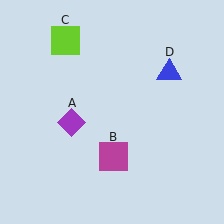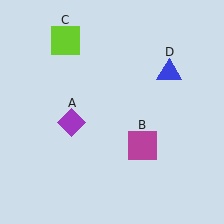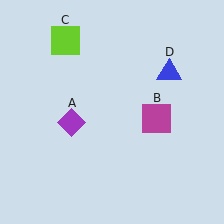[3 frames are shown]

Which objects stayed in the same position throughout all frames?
Purple diamond (object A) and lime square (object C) and blue triangle (object D) remained stationary.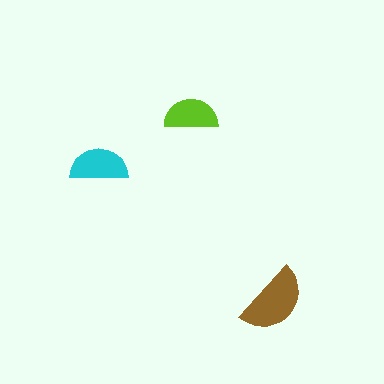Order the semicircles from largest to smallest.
the brown one, the cyan one, the lime one.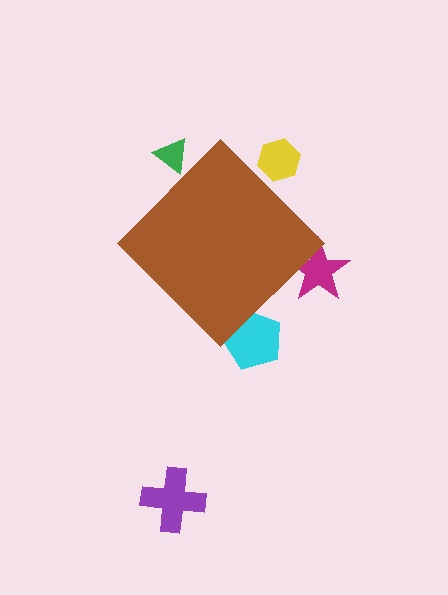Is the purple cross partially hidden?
No, the purple cross is fully visible.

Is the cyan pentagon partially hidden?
Yes, the cyan pentagon is partially hidden behind the brown diamond.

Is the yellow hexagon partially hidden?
Yes, the yellow hexagon is partially hidden behind the brown diamond.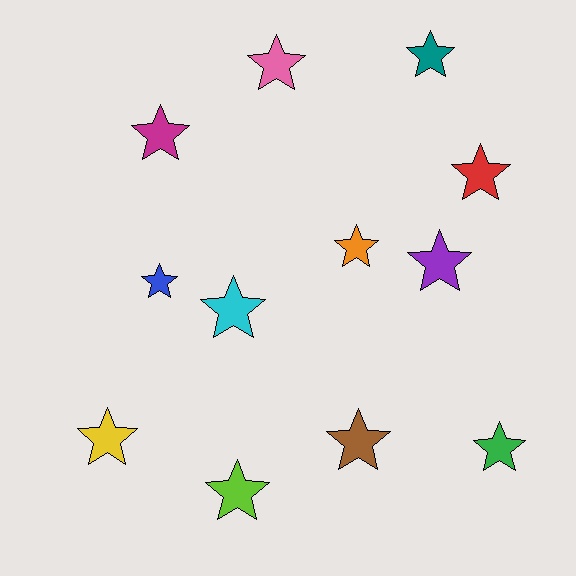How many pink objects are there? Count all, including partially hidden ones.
There is 1 pink object.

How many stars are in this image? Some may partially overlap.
There are 12 stars.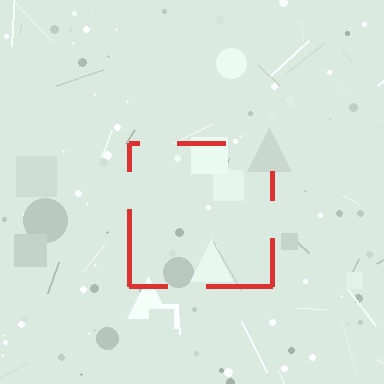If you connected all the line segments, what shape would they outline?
They would outline a square.